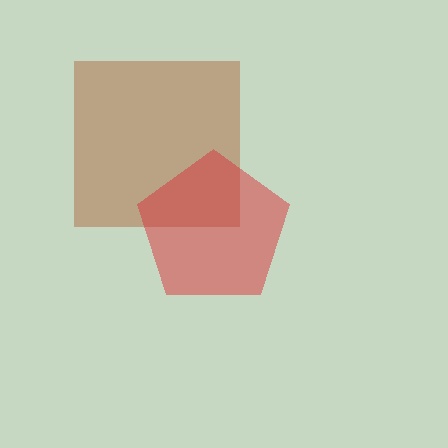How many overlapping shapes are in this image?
There are 2 overlapping shapes in the image.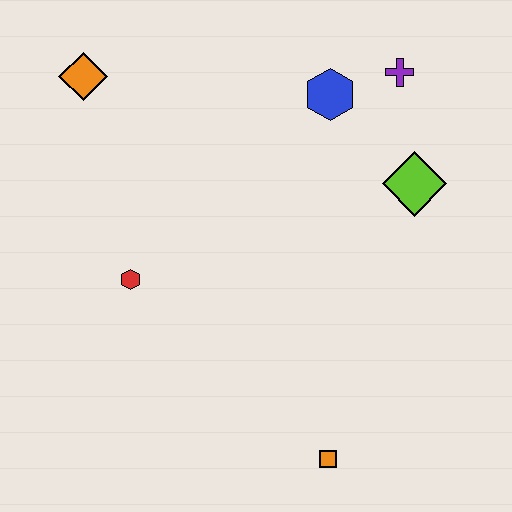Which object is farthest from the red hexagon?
The purple cross is farthest from the red hexagon.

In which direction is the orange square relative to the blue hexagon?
The orange square is below the blue hexagon.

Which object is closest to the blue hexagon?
The purple cross is closest to the blue hexagon.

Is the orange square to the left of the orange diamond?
No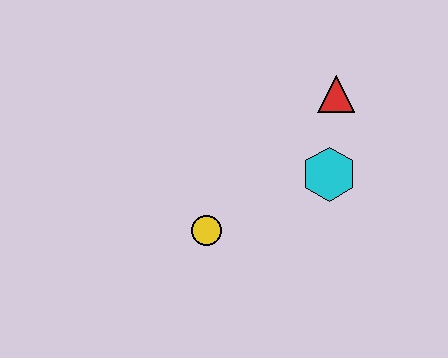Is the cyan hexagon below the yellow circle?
No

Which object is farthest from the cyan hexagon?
The yellow circle is farthest from the cyan hexagon.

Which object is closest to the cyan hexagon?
The red triangle is closest to the cyan hexagon.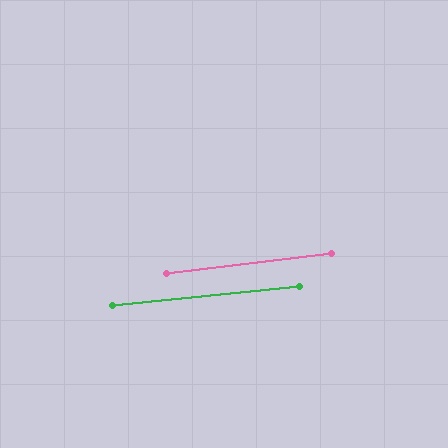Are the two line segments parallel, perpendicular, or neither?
Parallel — their directions differ by only 1.5°.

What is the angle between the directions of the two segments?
Approximately 1 degree.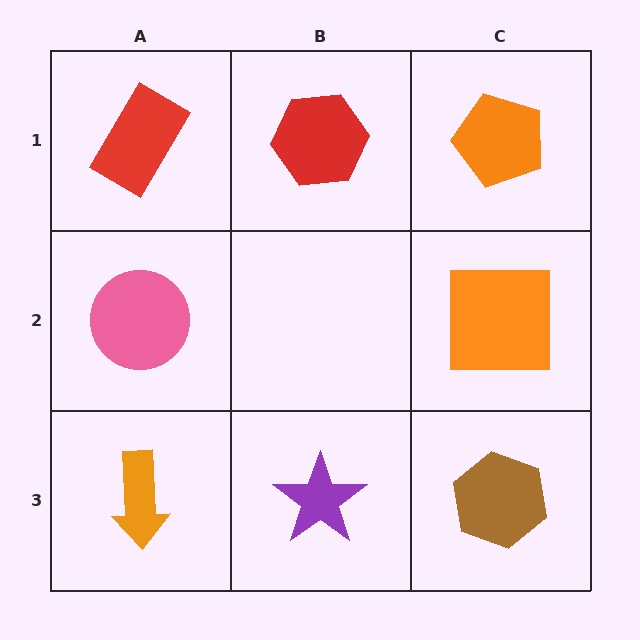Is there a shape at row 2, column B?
No, that cell is empty.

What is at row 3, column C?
A brown hexagon.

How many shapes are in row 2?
2 shapes.